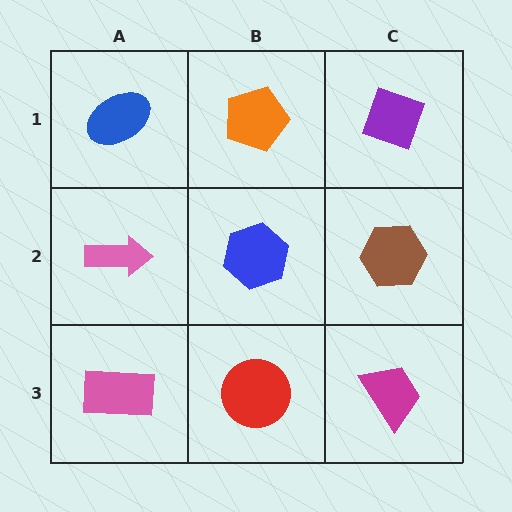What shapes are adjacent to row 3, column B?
A blue hexagon (row 2, column B), a pink rectangle (row 3, column A), a magenta trapezoid (row 3, column C).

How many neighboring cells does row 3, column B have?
3.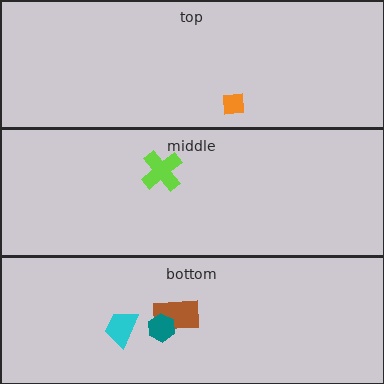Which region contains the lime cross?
The middle region.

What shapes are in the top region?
The orange square.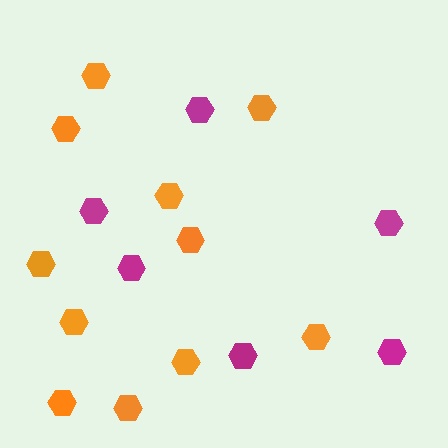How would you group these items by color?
There are 2 groups: one group of magenta hexagons (6) and one group of orange hexagons (11).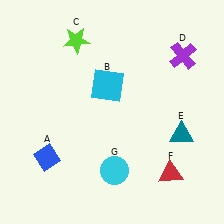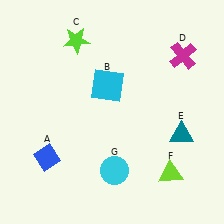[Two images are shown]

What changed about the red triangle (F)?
In Image 1, F is red. In Image 2, it changed to lime.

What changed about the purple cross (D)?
In Image 1, D is purple. In Image 2, it changed to magenta.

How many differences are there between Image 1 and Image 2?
There are 2 differences between the two images.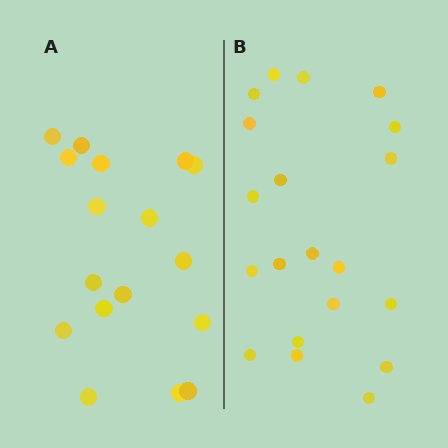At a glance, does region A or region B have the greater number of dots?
Region B (the right region) has more dots.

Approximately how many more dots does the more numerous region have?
Region B has just a few more — roughly 2 or 3 more dots than region A.